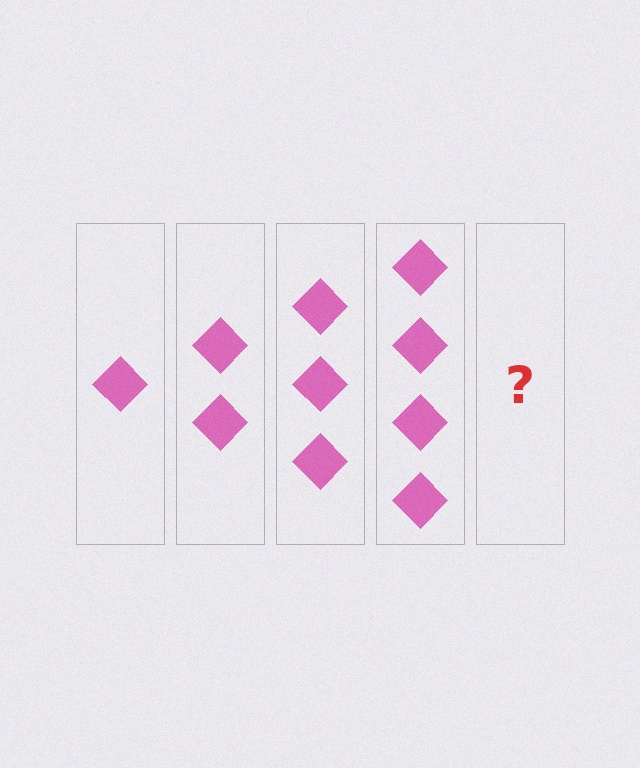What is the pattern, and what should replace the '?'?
The pattern is that each step adds one more diamond. The '?' should be 5 diamonds.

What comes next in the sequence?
The next element should be 5 diamonds.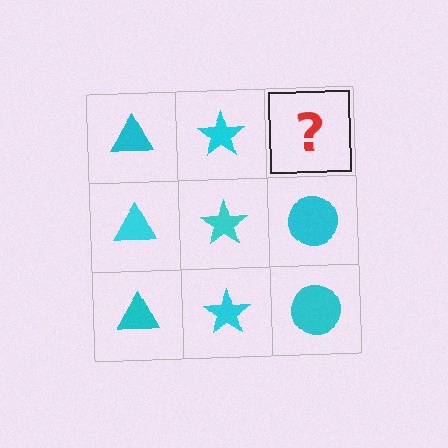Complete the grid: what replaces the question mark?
The question mark should be replaced with a cyan circle.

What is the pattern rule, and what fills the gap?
The rule is that each column has a consistent shape. The gap should be filled with a cyan circle.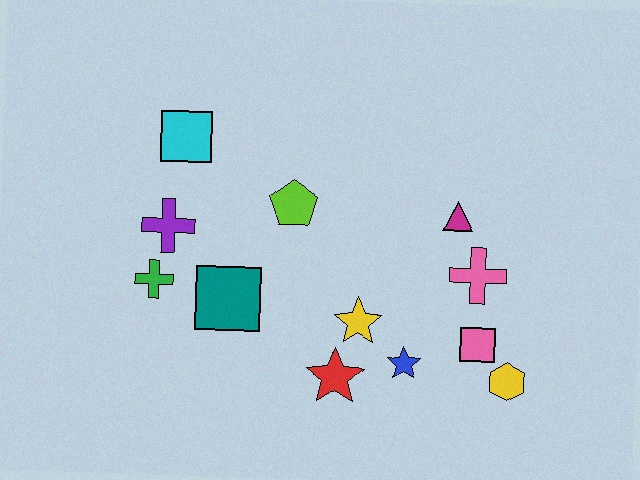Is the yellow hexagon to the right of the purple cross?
Yes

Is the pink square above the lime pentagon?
No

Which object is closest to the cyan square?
The purple cross is closest to the cyan square.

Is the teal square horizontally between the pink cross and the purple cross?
Yes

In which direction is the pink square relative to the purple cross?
The pink square is to the right of the purple cross.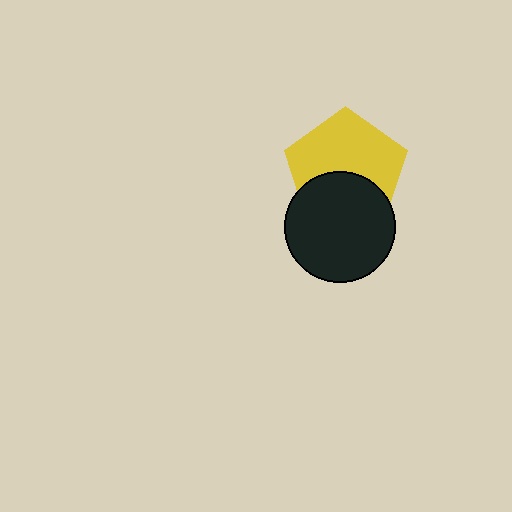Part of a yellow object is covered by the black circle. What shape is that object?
It is a pentagon.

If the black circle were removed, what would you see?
You would see the complete yellow pentagon.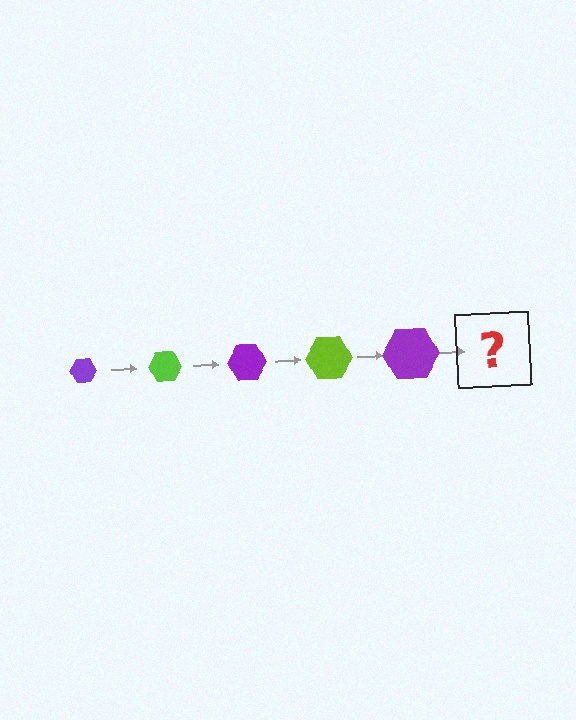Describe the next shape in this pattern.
It should be a lime hexagon, larger than the previous one.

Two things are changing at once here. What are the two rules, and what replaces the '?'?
The two rules are that the hexagon grows larger each step and the color cycles through purple and lime. The '?' should be a lime hexagon, larger than the previous one.